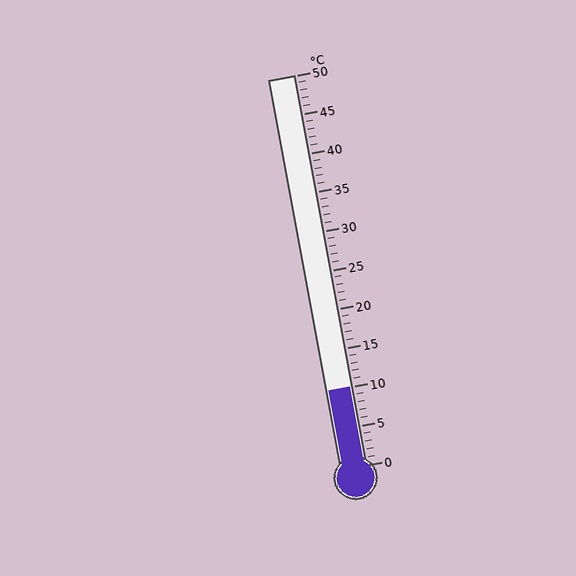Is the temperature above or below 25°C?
The temperature is below 25°C.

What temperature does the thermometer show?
The thermometer shows approximately 10°C.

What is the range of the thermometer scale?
The thermometer scale ranges from 0°C to 50°C.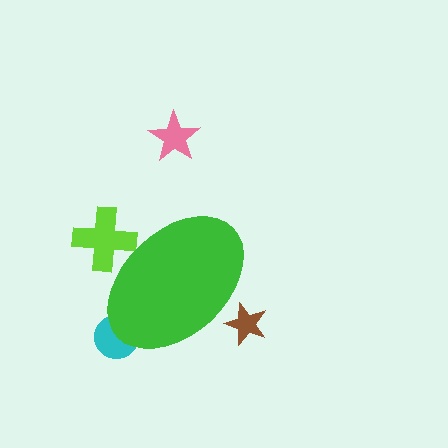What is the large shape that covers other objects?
A green ellipse.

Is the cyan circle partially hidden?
Yes, the cyan circle is partially hidden behind the green ellipse.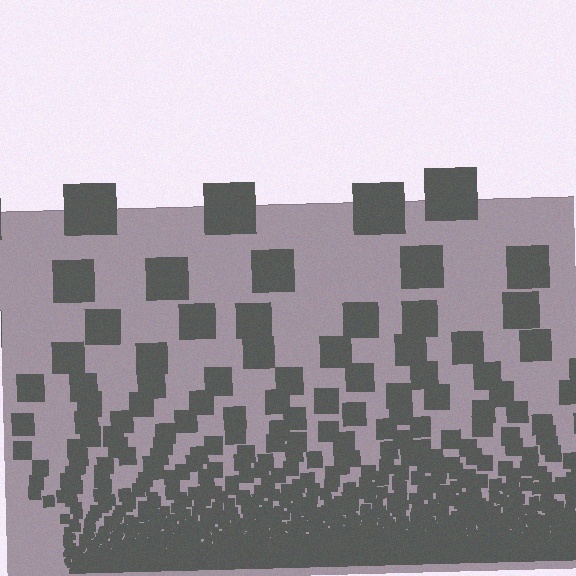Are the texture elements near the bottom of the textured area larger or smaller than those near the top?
Smaller. The gradient is inverted — elements near the bottom are smaller and denser.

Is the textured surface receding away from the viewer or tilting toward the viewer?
The surface appears to tilt toward the viewer. Texture elements get larger and sparser toward the top.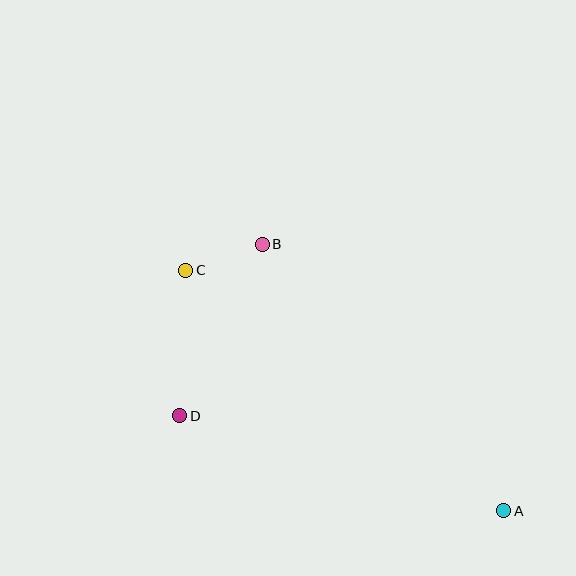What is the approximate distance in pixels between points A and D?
The distance between A and D is approximately 338 pixels.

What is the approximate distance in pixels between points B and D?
The distance between B and D is approximately 190 pixels.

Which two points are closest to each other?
Points B and C are closest to each other.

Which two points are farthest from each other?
Points A and C are farthest from each other.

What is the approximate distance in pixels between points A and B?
The distance between A and B is approximately 360 pixels.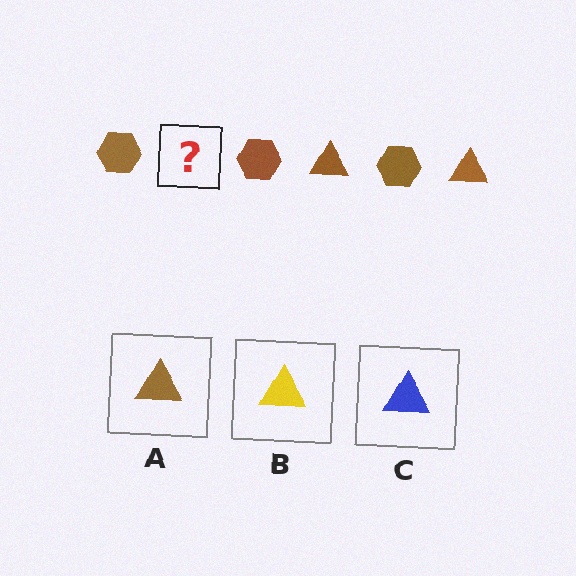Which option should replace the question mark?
Option A.